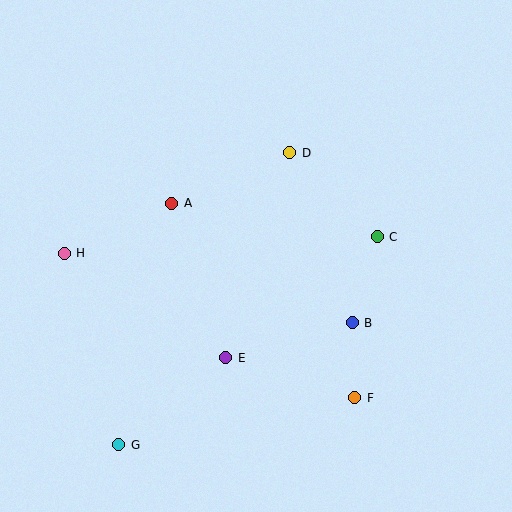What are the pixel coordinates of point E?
Point E is at (226, 358).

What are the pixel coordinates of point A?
Point A is at (172, 203).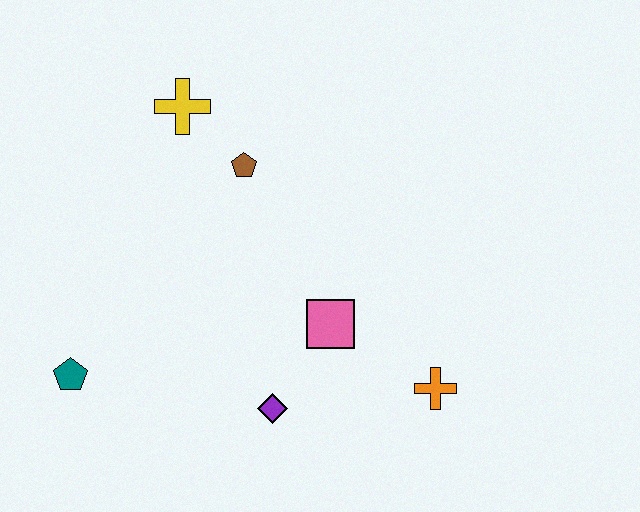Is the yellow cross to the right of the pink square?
No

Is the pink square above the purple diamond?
Yes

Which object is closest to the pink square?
The purple diamond is closest to the pink square.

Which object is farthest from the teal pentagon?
The orange cross is farthest from the teal pentagon.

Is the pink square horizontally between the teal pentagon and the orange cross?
Yes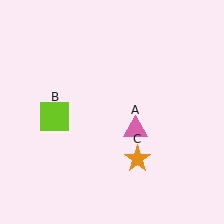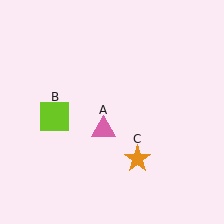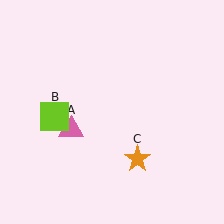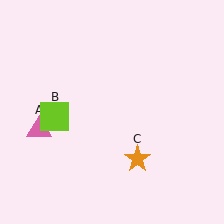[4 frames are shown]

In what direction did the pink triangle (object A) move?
The pink triangle (object A) moved left.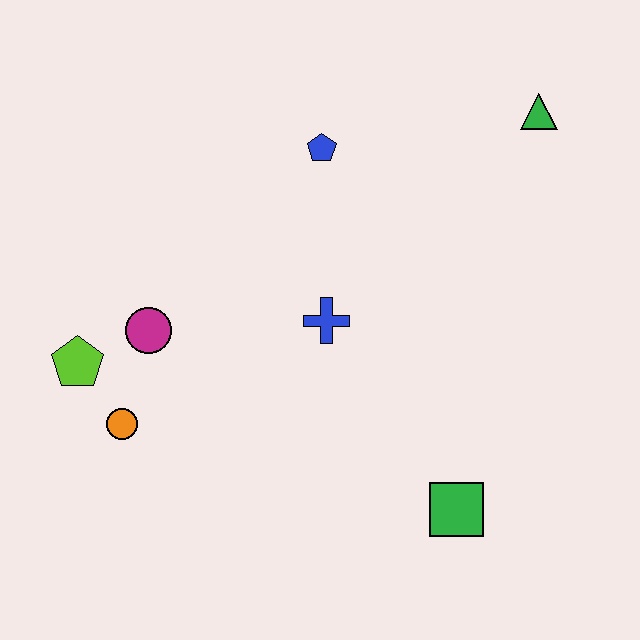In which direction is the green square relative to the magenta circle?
The green square is to the right of the magenta circle.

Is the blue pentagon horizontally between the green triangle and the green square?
No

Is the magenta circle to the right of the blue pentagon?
No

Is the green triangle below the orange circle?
No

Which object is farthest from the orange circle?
The green triangle is farthest from the orange circle.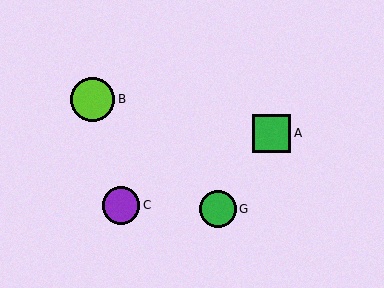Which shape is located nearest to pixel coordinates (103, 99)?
The lime circle (labeled B) at (92, 100) is nearest to that location.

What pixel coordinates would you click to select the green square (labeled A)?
Click at (272, 133) to select the green square A.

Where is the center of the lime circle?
The center of the lime circle is at (92, 100).